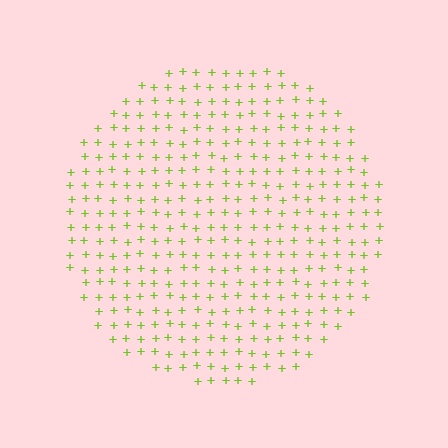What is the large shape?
The large shape is a circle.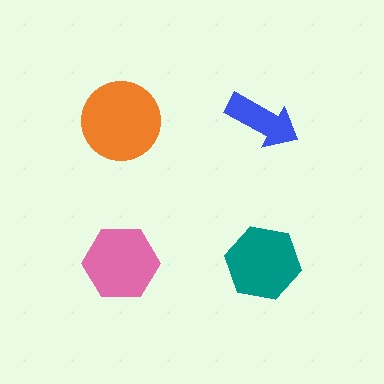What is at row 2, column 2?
A teal hexagon.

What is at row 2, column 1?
A pink hexagon.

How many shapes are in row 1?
2 shapes.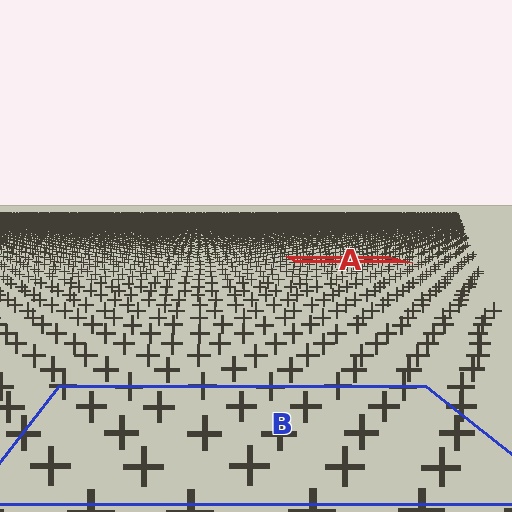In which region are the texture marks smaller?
The texture marks are smaller in region A, because it is farther away.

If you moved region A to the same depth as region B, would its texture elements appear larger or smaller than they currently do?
They would appear larger. At a closer depth, the same texture elements are projected at a bigger on-screen size.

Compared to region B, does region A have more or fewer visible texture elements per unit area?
Region A has more texture elements per unit area — they are packed more densely because it is farther away.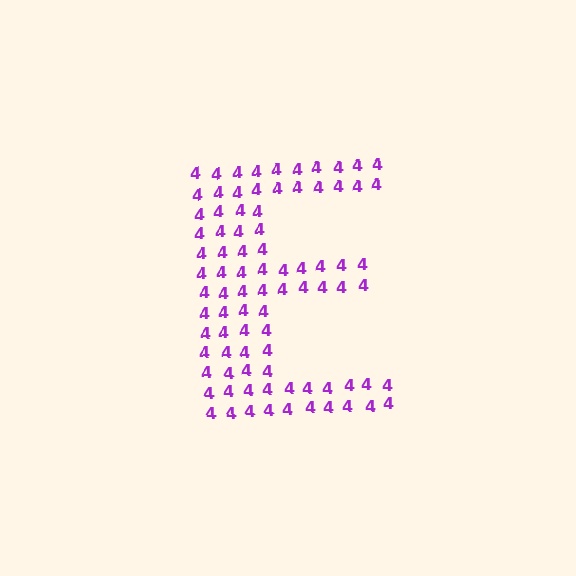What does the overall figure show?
The overall figure shows the letter E.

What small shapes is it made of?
It is made of small digit 4's.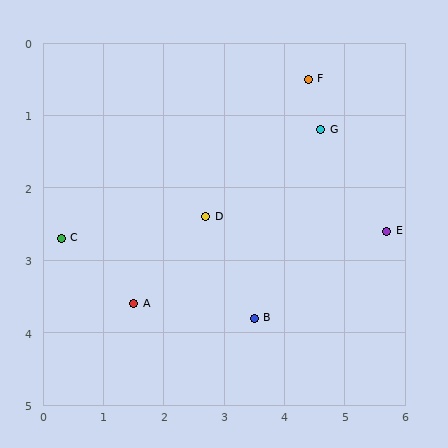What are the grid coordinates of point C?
Point C is at approximately (0.3, 2.7).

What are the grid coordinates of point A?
Point A is at approximately (1.5, 3.6).